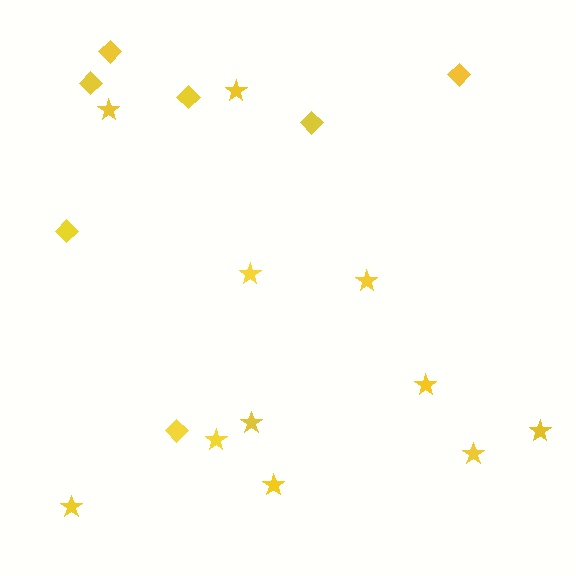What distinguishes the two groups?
There are 2 groups: one group of diamonds (7) and one group of stars (11).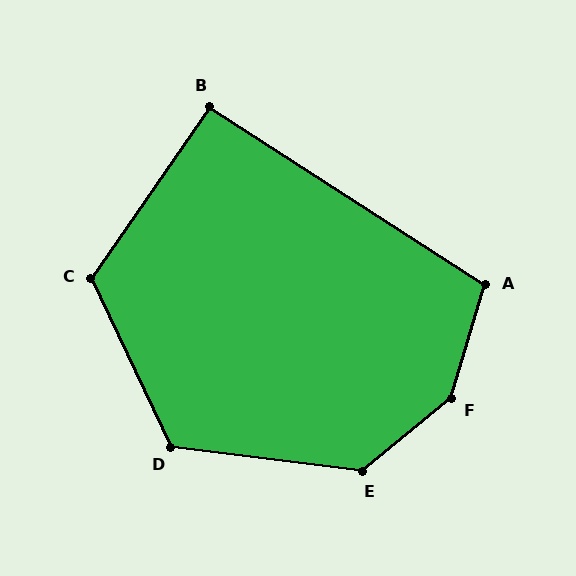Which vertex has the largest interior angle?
F, at approximately 146 degrees.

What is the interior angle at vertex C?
Approximately 120 degrees (obtuse).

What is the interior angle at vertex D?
Approximately 123 degrees (obtuse).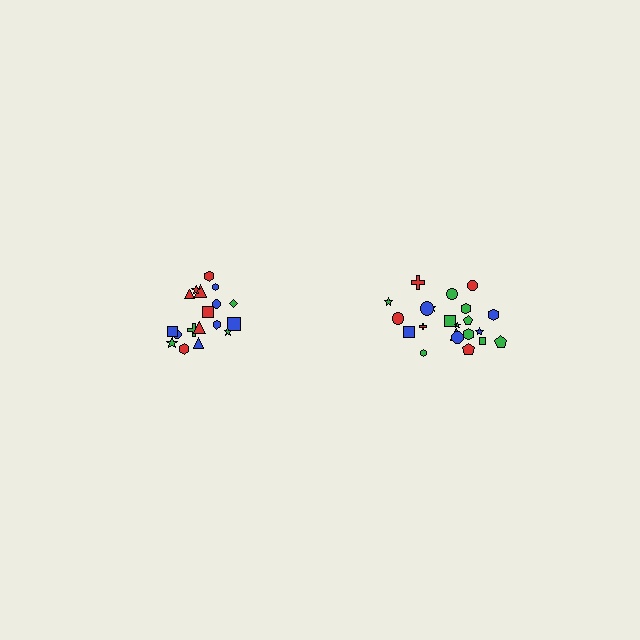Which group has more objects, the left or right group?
The right group.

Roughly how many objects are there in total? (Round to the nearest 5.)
Roughly 40 objects in total.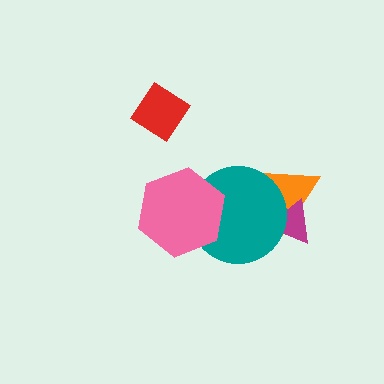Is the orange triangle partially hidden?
Yes, it is partially covered by another shape.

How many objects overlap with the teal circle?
3 objects overlap with the teal circle.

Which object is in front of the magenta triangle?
The teal circle is in front of the magenta triangle.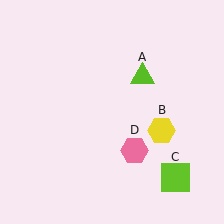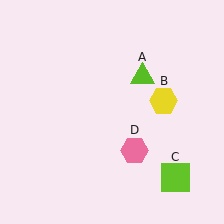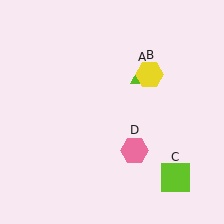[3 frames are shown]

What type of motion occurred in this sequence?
The yellow hexagon (object B) rotated counterclockwise around the center of the scene.